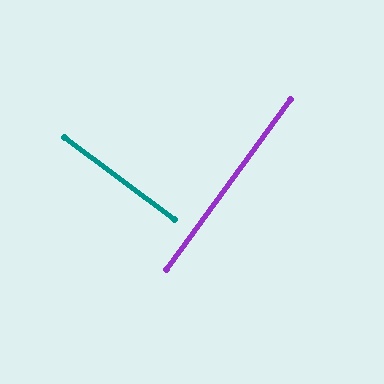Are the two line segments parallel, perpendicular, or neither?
Perpendicular — they meet at approximately 89°.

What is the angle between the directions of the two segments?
Approximately 89 degrees.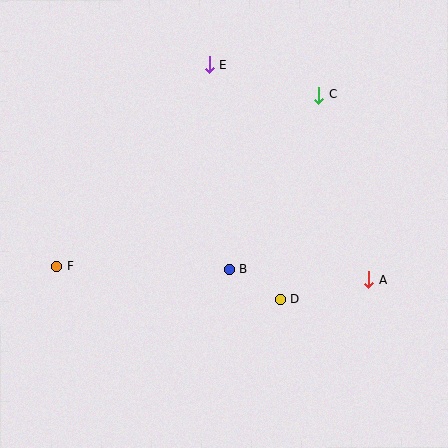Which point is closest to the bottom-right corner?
Point A is closest to the bottom-right corner.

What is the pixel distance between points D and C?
The distance between D and C is 208 pixels.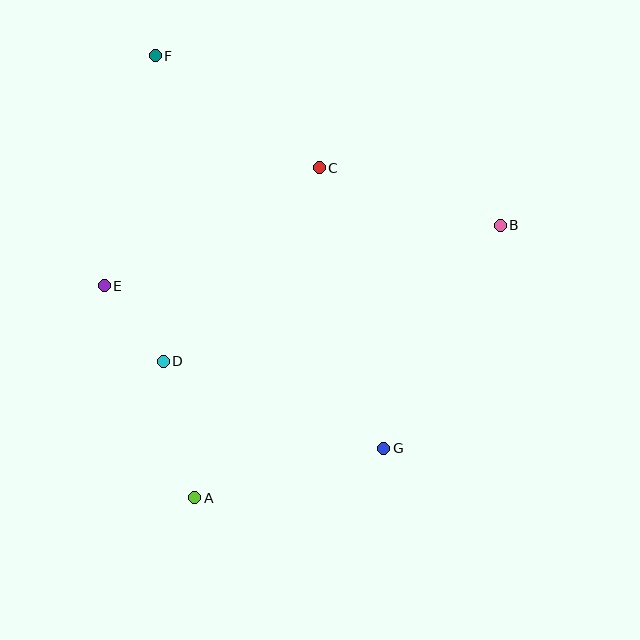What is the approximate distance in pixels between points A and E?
The distance between A and E is approximately 230 pixels.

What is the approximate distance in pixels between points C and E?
The distance between C and E is approximately 245 pixels.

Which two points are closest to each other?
Points D and E are closest to each other.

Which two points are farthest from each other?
Points F and G are farthest from each other.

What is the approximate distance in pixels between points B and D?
The distance between B and D is approximately 363 pixels.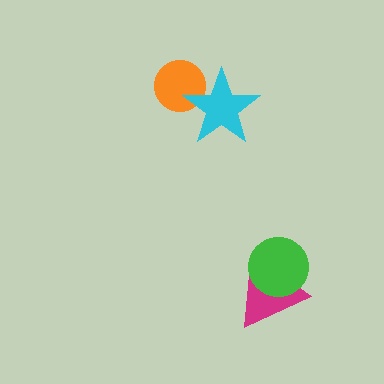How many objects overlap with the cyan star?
1 object overlaps with the cyan star.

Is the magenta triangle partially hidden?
Yes, it is partially covered by another shape.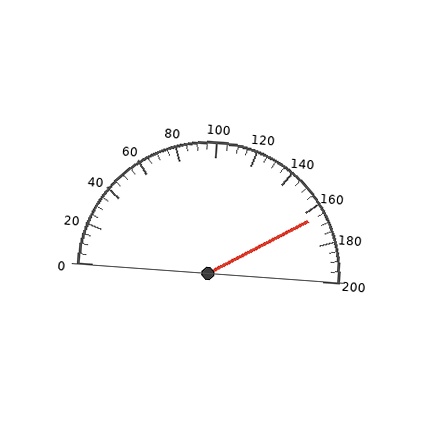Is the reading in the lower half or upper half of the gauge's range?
The reading is in the upper half of the range (0 to 200).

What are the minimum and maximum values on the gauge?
The gauge ranges from 0 to 200.